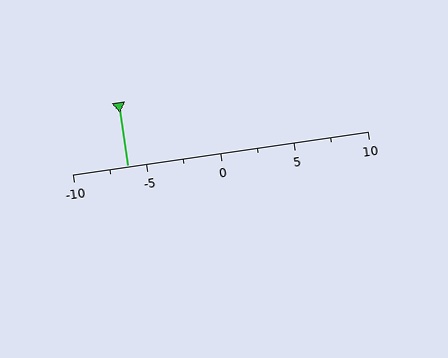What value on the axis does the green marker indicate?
The marker indicates approximately -6.2.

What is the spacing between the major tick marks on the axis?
The major ticks are spaced 5 apart.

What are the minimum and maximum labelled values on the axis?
The axis runs from -10 to 10.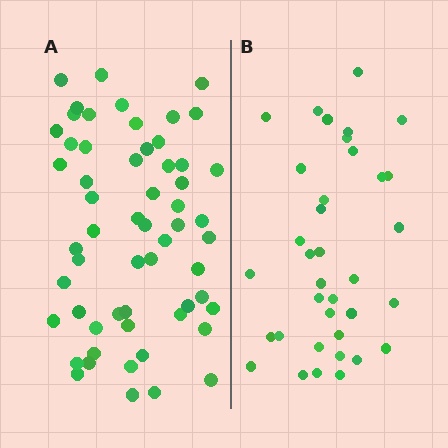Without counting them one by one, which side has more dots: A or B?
Region A (the left region) has more dots.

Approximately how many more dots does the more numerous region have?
Region A has approximately 20 more dots than region B.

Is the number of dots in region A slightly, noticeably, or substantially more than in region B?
Region A has substantially more. The ratio is roughly 1.6 to 1.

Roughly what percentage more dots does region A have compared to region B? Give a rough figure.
About 60% more.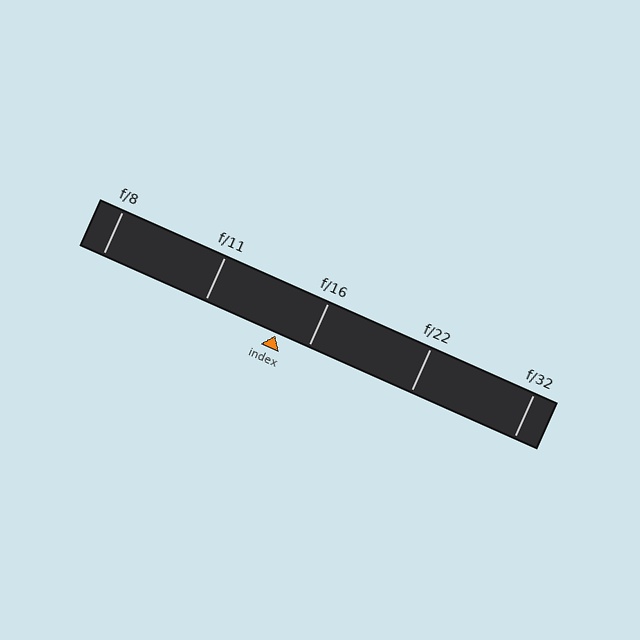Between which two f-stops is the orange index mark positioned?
The index mark is between f/11 and f/16.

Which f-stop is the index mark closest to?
The index mark is closest to f/16.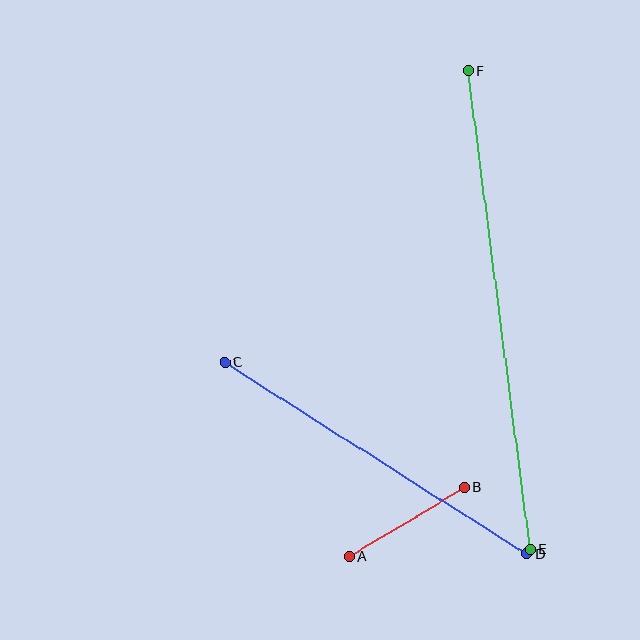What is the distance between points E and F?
The distance is approximately 483 pixels.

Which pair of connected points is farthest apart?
Points E and F are farthest apart.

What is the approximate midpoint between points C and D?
The midpoint is at approximately (376, 458) pixels.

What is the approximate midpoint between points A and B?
The midpoint is at approximately (407, 522) pixels.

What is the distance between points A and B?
The distance is approximately 134 pixels.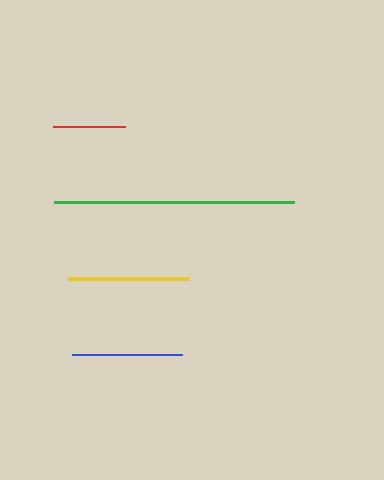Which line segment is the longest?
The green line is the longest at approximately 240 pixels.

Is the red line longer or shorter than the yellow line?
The yellow line is longer than the red line.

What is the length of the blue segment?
The blue segment is approximately 111 pixels long.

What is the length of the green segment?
The green segment is approximately 240 pixels long.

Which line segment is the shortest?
The red line is the shortest at approximately 72 pixels.